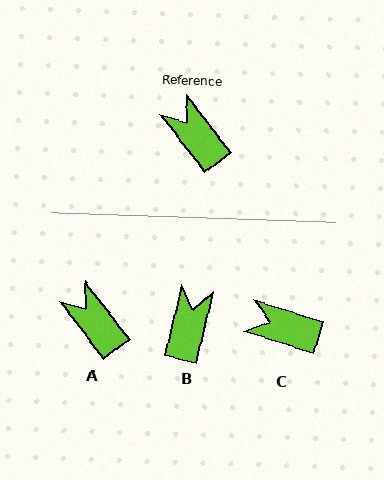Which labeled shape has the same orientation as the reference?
A.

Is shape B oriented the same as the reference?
No, it is off by about 51 degrees.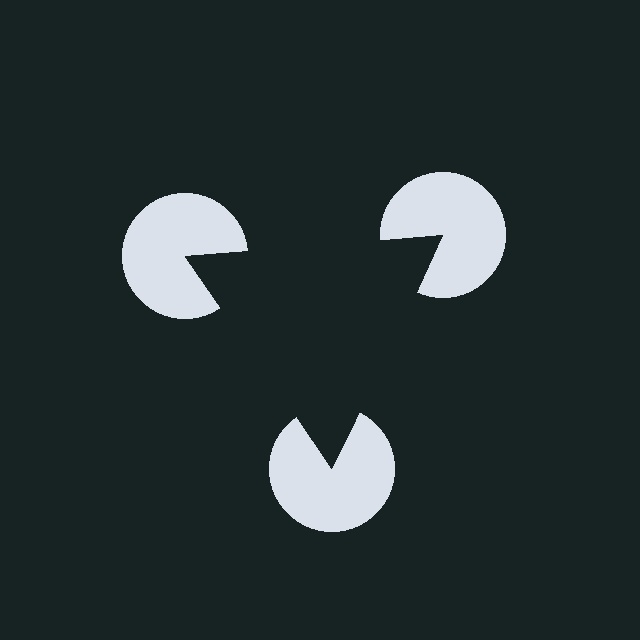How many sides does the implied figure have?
3 sides.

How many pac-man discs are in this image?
There are 3 — one at each vertex of the illusory triangle.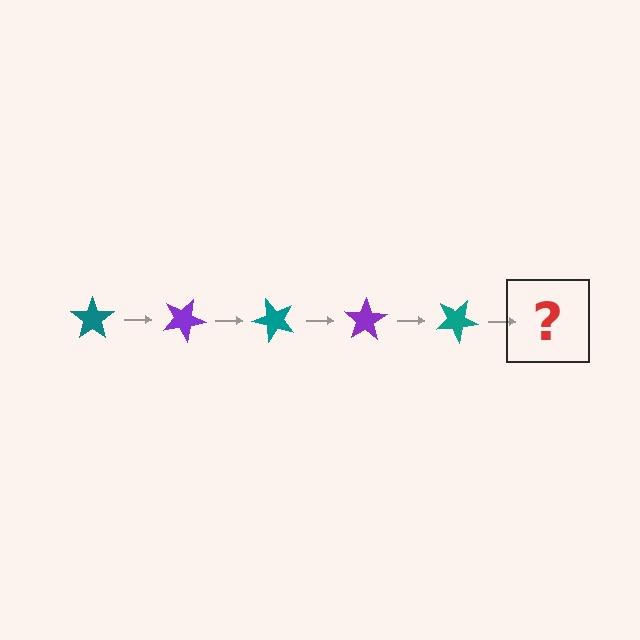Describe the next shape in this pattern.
It should be a purple star, rotated 125 degrees from the start.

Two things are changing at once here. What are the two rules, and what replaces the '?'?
The two rules are that it rotates 25 degrees each step and the color cycles through teal and purple. The '?' should be a purple star, rotated 125 degrees from the start.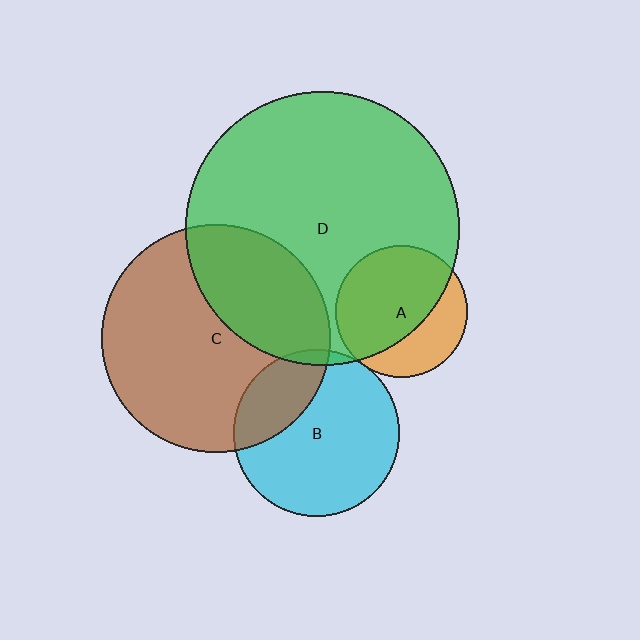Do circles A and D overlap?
Yes.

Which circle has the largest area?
Circle D (green).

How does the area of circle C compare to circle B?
Approximately 1.9 times.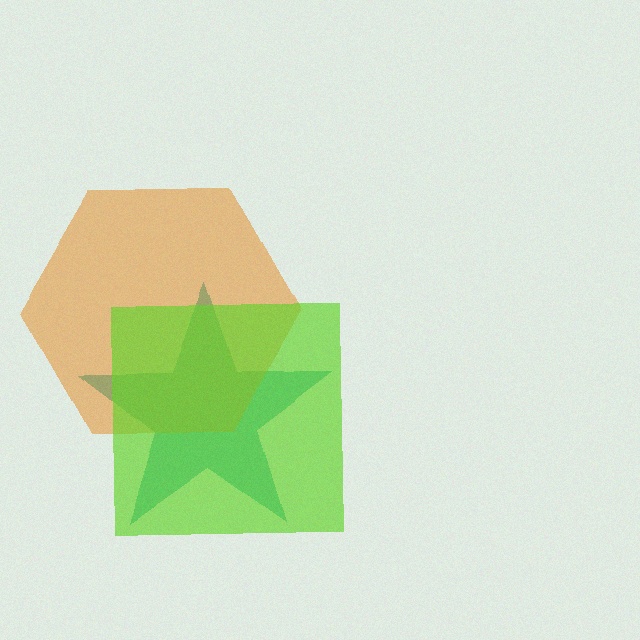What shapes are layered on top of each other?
The layered shapes are: a teal star, an orange hexagon, a lime square.